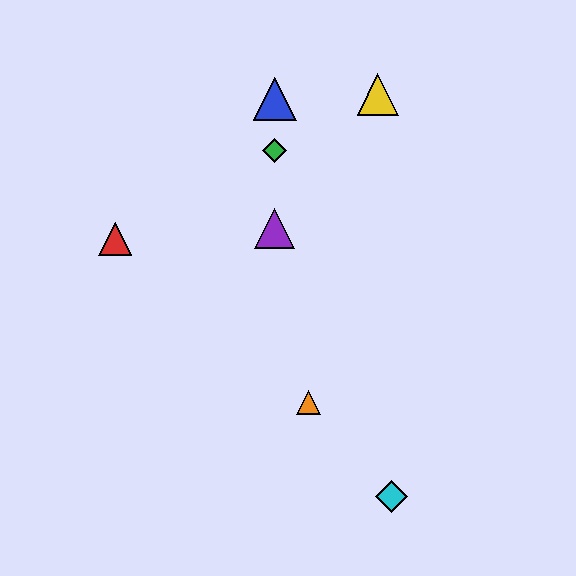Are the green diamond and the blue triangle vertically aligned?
Yes, both are at x≈275.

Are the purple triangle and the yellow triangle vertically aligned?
No, the purple triangle is at x≈275 and the yellow triangle is at x≈378.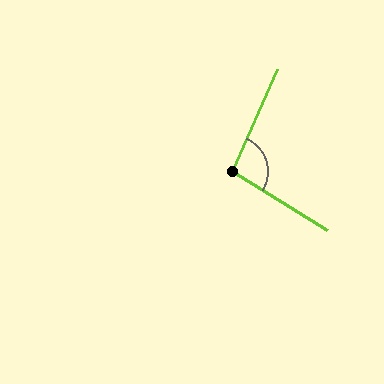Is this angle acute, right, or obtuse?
It is obtuse.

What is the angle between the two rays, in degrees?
Approximately 98 degrees.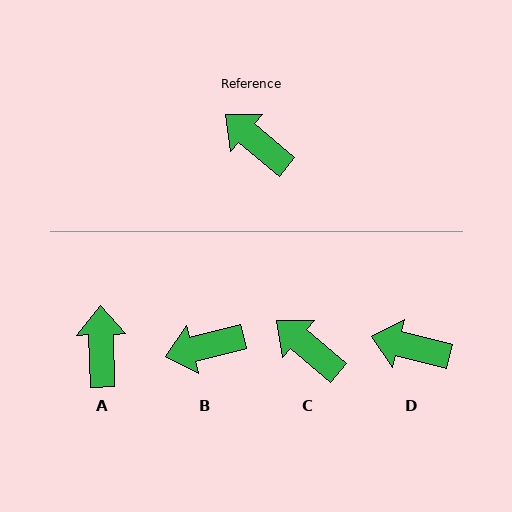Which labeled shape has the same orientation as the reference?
C.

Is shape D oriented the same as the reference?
No, it is off by about 26 degrees.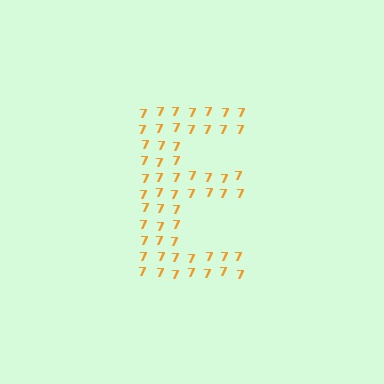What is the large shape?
The large shape is the letter E.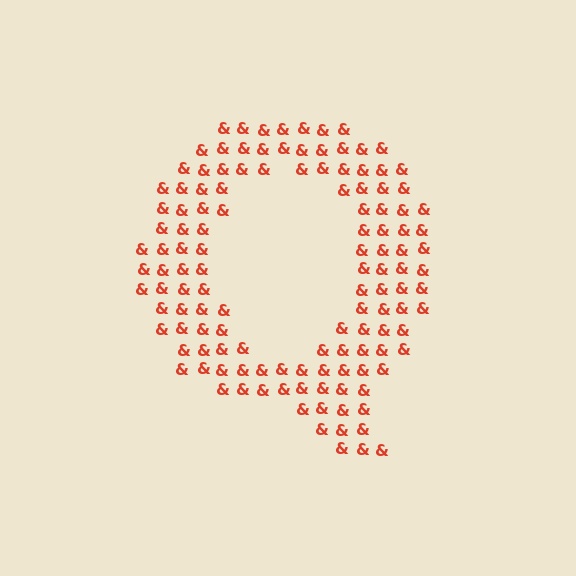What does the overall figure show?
The overall figure shows the letter Q.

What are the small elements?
The small elements are ampersands.